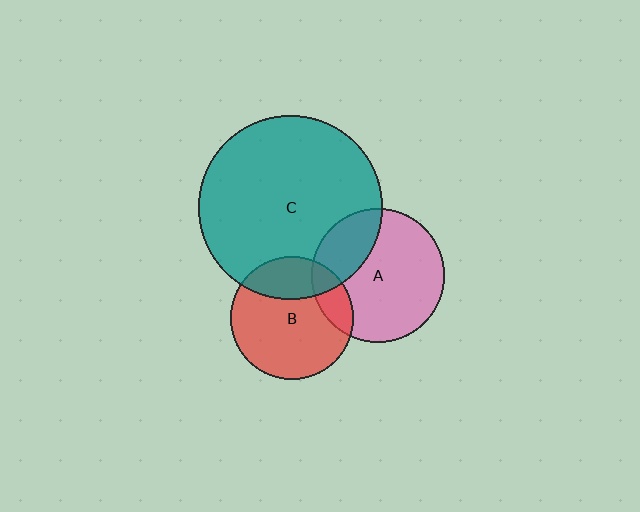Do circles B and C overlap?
Yes.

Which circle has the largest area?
Circle C (teal).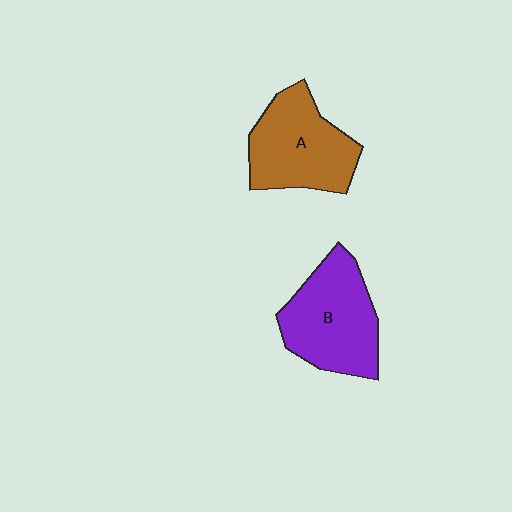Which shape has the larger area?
Shape B (purple).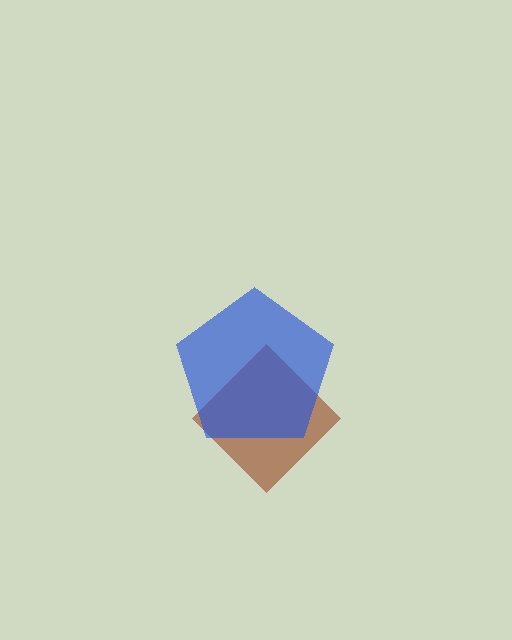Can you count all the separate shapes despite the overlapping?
Yes, there are 2 separate shapes.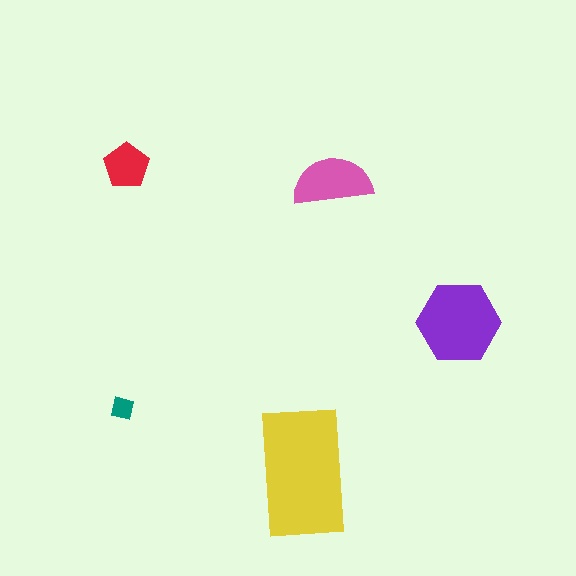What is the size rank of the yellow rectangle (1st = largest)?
1st.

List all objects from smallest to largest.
The teal square, the red pentagon, the pink semicircle, the purple hexagon, the yellow rectangle.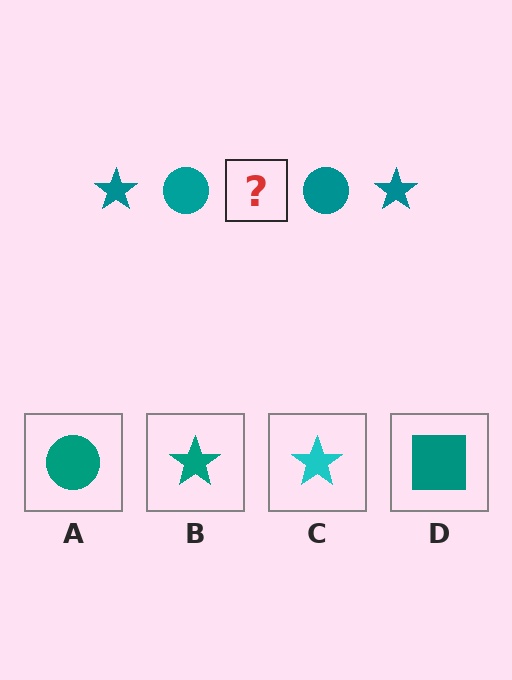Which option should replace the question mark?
Option B.